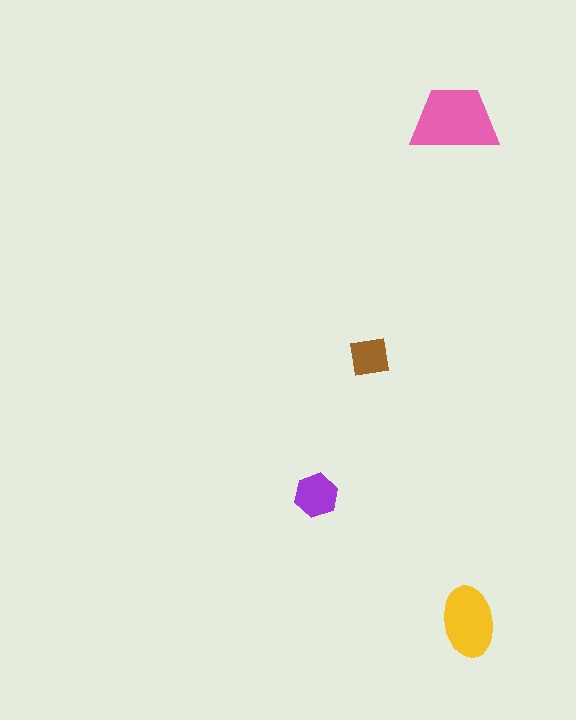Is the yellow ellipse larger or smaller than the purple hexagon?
Larger.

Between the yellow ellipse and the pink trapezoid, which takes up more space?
The pink trapezoid.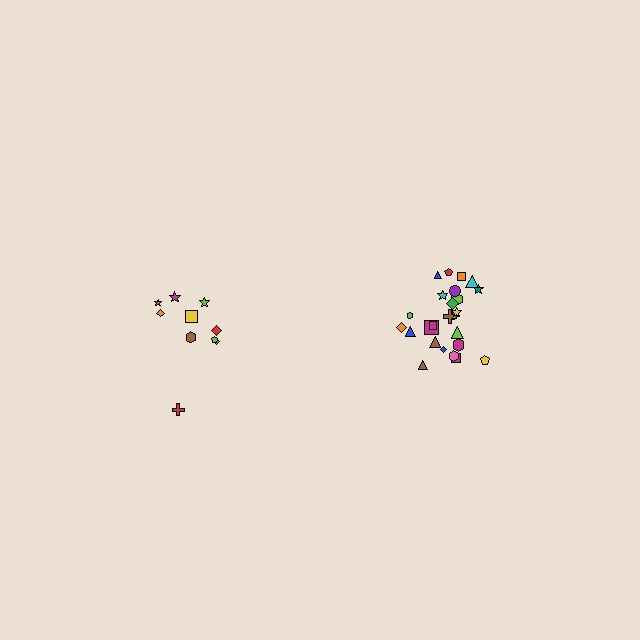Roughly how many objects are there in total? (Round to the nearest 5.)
Roughly 35 objects in total.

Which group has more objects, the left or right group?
The right group.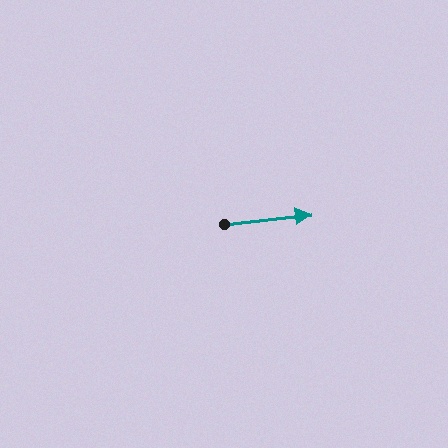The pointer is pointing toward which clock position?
Roughly 3 o'clock.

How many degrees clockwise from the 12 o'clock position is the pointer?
Approximately 84 degrees.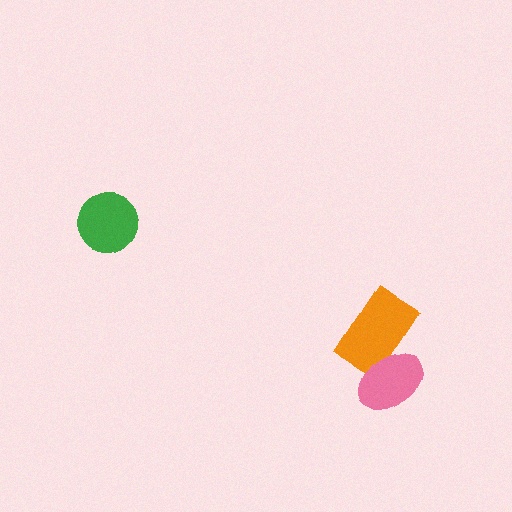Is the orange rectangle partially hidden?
Yes, it is partially covered by another shape.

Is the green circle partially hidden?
No, no other shape covers it.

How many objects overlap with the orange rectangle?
1 object overlaps with the orange rectangle.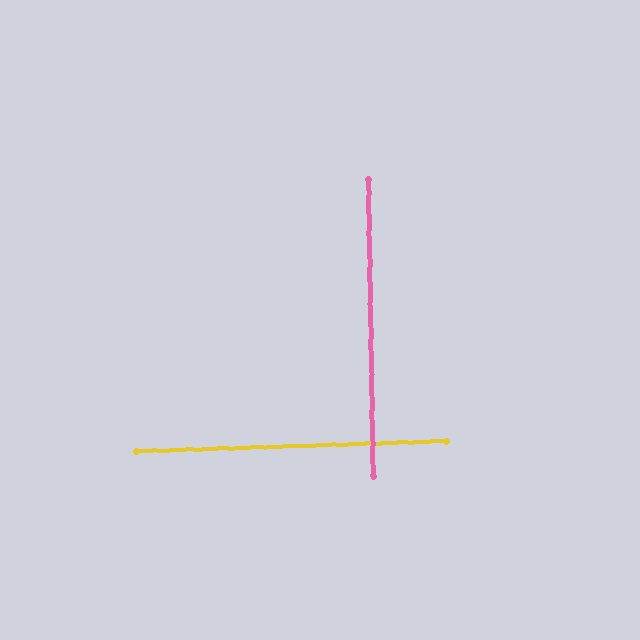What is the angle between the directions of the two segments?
Approximately 89 degrees.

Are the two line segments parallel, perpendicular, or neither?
Perpendicular — they meet at approximately 89°.